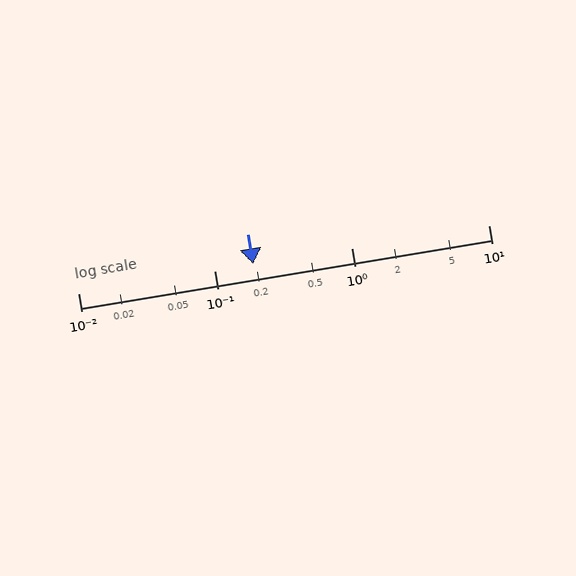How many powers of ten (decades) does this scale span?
The scale spans 3 decades, from 0.01 to 10.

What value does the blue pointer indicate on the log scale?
The pointer indicates approximately 0.19.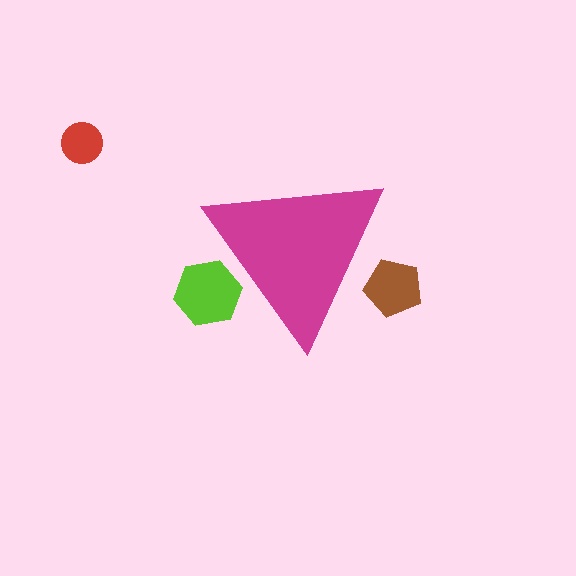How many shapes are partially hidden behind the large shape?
2 shapes are partially hidden.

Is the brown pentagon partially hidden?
Yes, the brown pentagon is partially hidden behind the magenta triangle.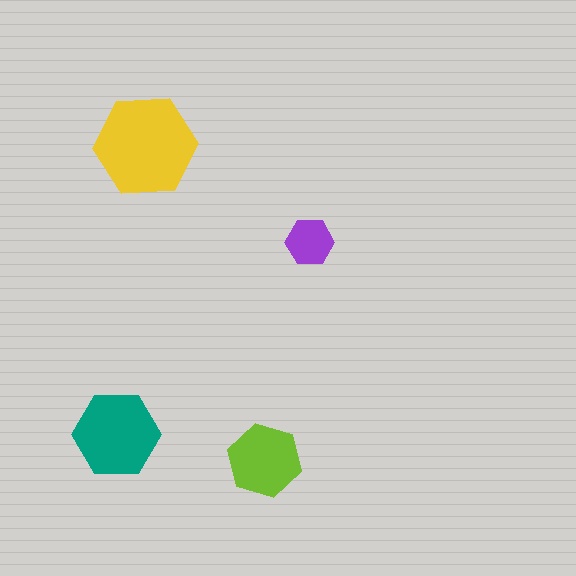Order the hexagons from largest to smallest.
the yellow one, the teal one, the lime one, the purple one.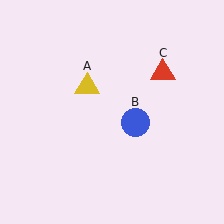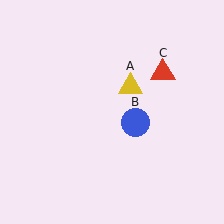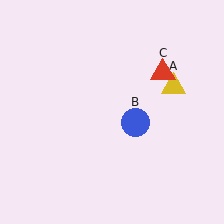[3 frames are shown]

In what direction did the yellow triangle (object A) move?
The yellow triangle (object A) moved right.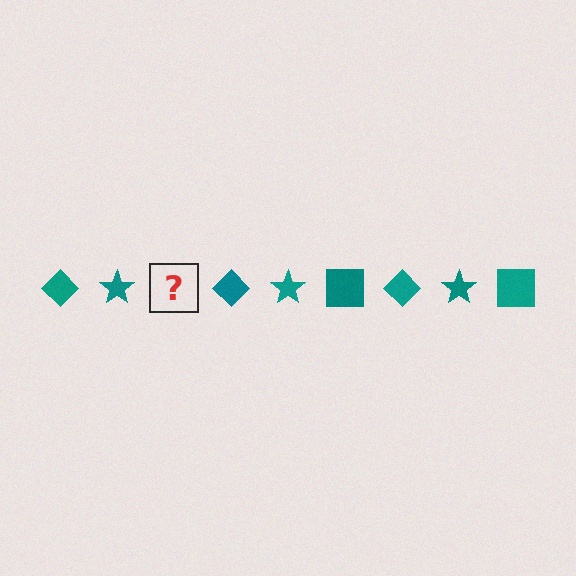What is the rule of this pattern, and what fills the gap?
The rule is that the pattern cycles through diamond, star, square shapes in teal. The gap should be filled with a teal square.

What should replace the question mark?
The question mark should be replaced with a teal square.